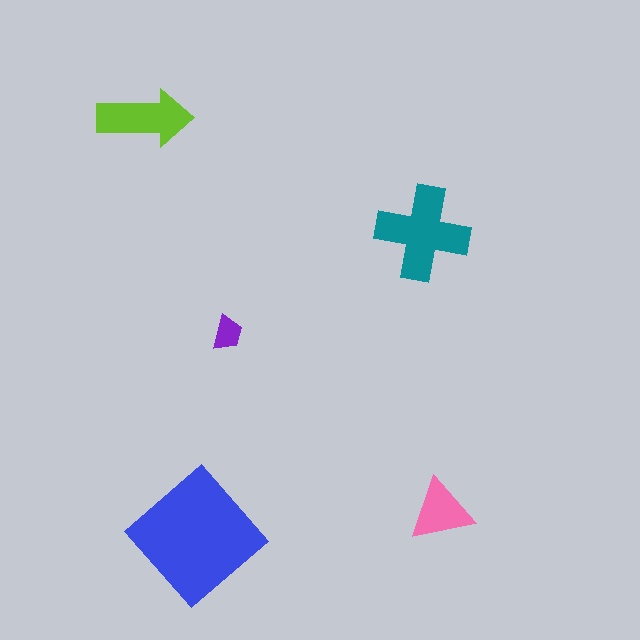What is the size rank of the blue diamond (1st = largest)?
1st.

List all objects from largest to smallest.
The blue diamond, the teal cross, the lime arrow, the pink triangle, the purple trapezoid.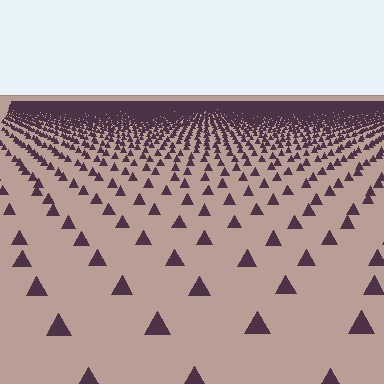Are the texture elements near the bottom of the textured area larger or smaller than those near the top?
Larger. Near the bottom, elements are closer to the viewer and appear at a bigger on-screen size.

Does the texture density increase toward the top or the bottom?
Density increases toward the top.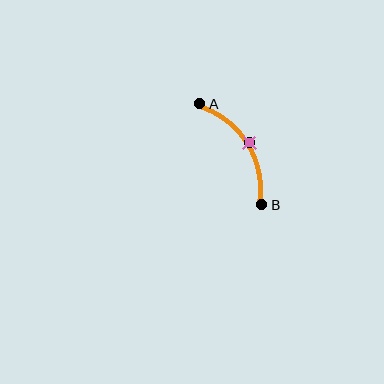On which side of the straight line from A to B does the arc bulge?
The arc bulges to the right of the straight line connecting A and B.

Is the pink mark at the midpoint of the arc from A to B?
Yes. The pink mark lies on the arc at equal arc-length from both A and B — it is the arc midpoint.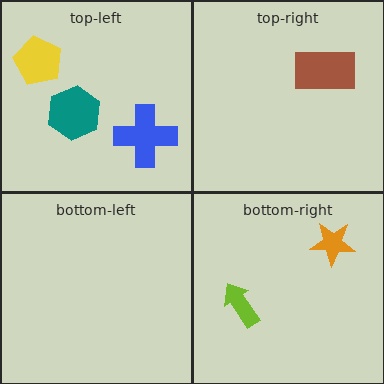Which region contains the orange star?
The bottom-right region.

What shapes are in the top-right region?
The brown rectangle.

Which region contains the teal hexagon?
The top-left region.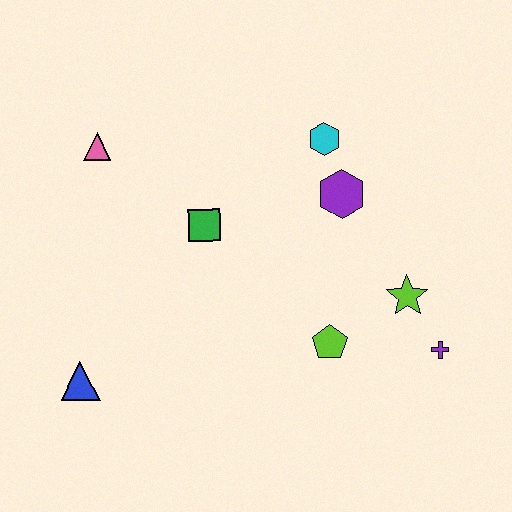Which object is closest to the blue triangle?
The green square is closest to the blue triangle.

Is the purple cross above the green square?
No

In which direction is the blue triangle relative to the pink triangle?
The blue triangle is below the pink triangle.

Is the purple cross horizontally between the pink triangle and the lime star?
No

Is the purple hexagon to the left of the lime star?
Yes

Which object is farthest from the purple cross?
The pink triangle is farthest from the purple cross.